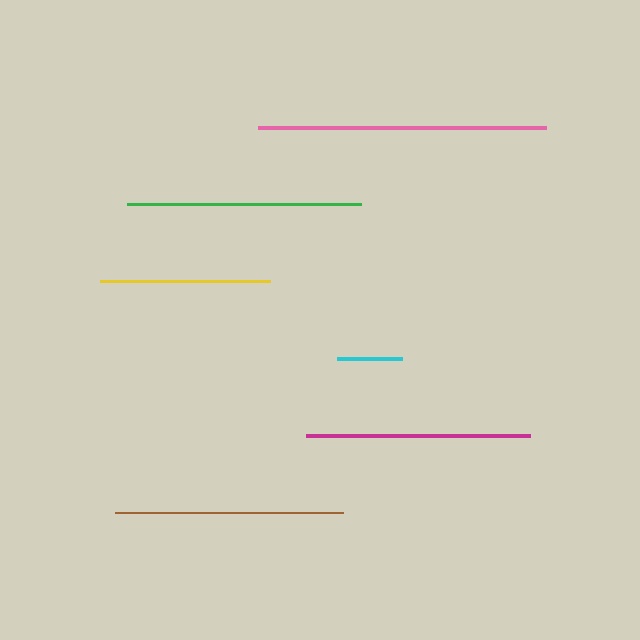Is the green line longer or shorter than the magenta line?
The green line is longer than the magenta line.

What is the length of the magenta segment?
The magenta segment is approximately 224 pixels long.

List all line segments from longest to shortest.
From longest to shortest: pink, green, brown, magenta, yellow, cyan.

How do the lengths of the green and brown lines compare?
The green and brown lines are approximately the same length.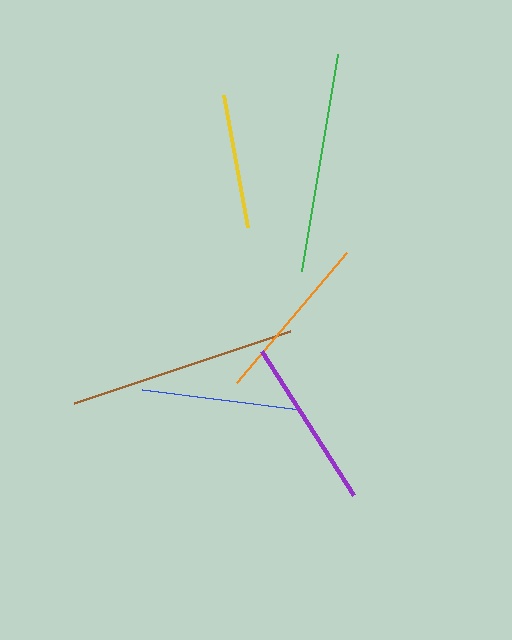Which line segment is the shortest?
The yellow line is the shortest at approximately 135 pixels.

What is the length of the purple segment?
The purple segment is approximately 171 pixels long.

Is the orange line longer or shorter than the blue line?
The orange line is longer than the blue line.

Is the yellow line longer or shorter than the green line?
The green line is longer than the yellow line.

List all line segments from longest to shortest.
From longest to shortest: brown, green, orange, purple, blue, yellow.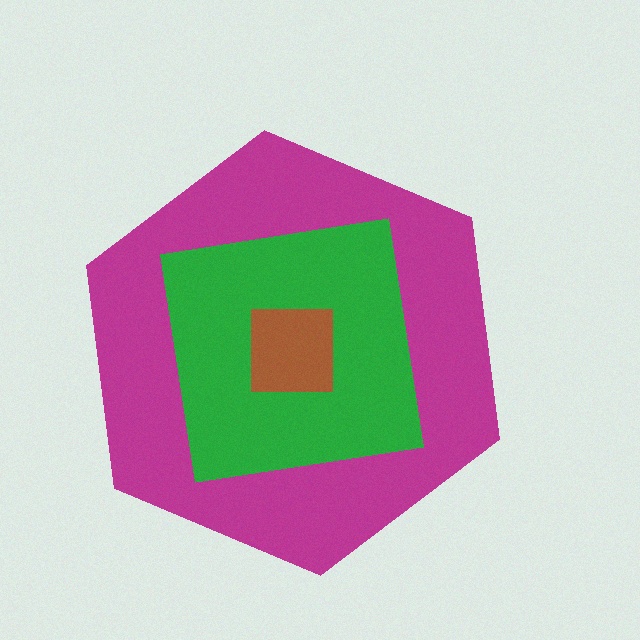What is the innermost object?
The brown square.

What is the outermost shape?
The magenta hexagon.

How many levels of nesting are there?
3.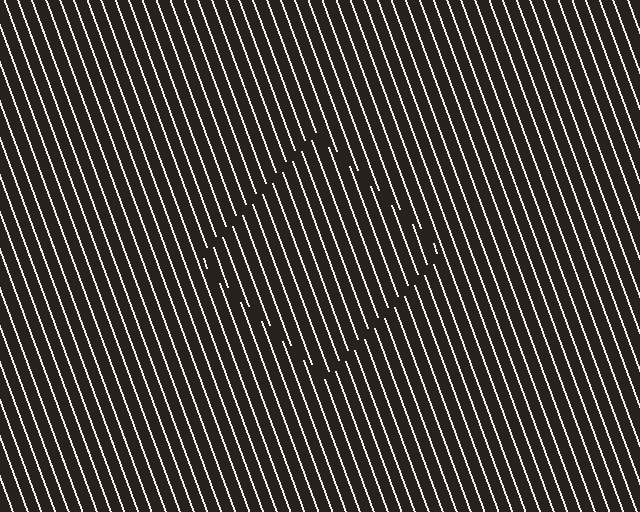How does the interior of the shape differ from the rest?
The interior of the shape contains the same grating, shifted by half a period — the contour is defined by the phase discontinuity where line-ends from the inner and outer gratings abut.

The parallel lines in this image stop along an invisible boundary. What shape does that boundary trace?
An illusory square. The interior of the shape contains the same grating, shifted by half a period — the contour is defined by the phase discontinuity where line-ends from the inner and outer gratings abut.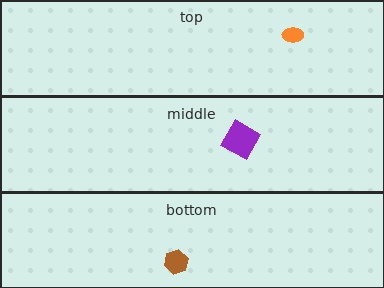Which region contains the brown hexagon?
The bottom region.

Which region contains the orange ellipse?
The top region.